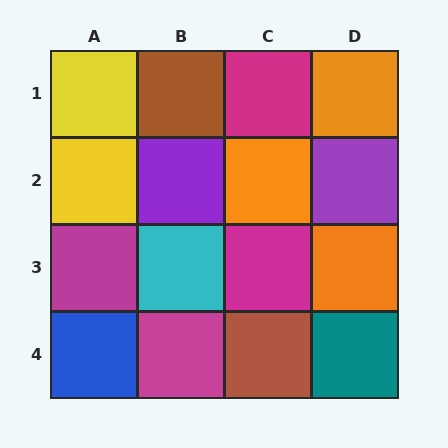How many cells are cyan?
1 cell is cyan.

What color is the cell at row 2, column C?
Orange.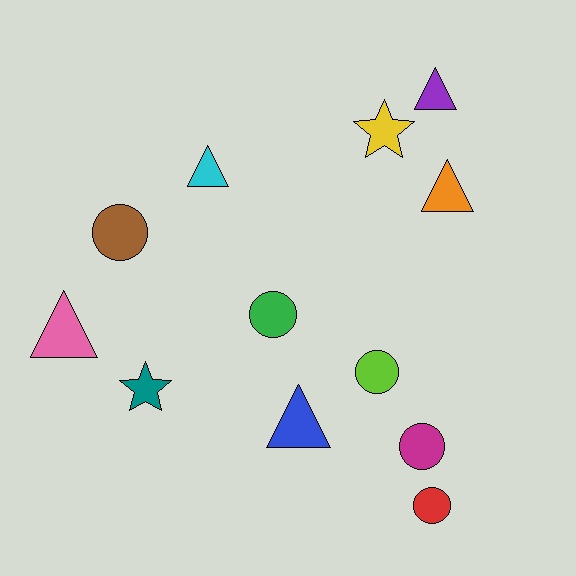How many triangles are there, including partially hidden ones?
There are 5 triangles.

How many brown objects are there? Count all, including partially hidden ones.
There is 1 brown object.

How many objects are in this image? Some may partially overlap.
There are 12 objects.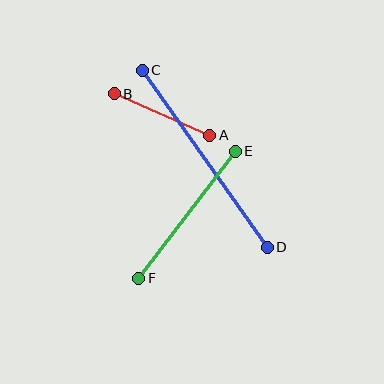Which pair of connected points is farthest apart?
Points C and D are farthest apart.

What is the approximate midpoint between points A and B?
The midpoint is at approximately (162, 114) pixels.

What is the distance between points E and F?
The distance is approximately 160 pixels.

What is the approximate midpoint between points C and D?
The midpoint is at approximately (205, 159) pixels.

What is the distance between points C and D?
The distance is approximately 217 pixels.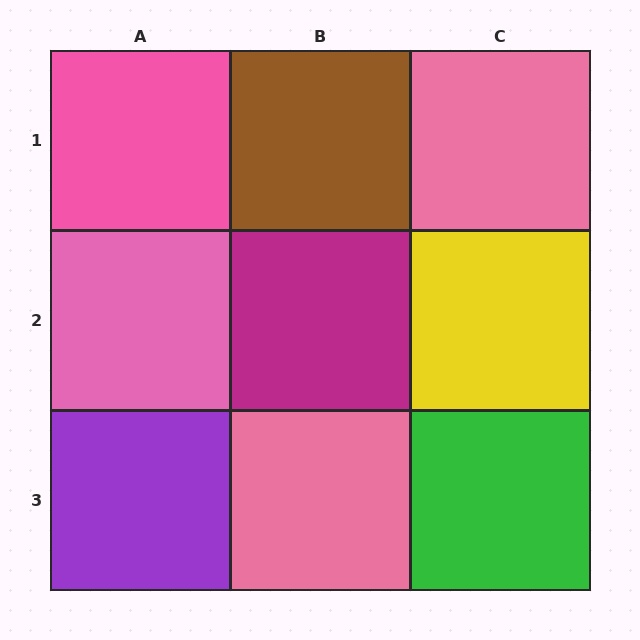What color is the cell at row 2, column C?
Yellow.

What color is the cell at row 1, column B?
Brown.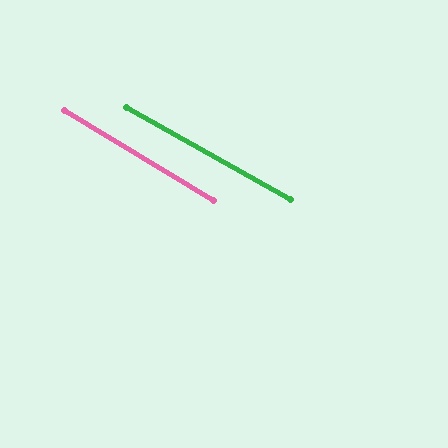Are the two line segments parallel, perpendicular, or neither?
Parallel — their directions differ by only 1.5°.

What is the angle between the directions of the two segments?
Approximately 1 degree.